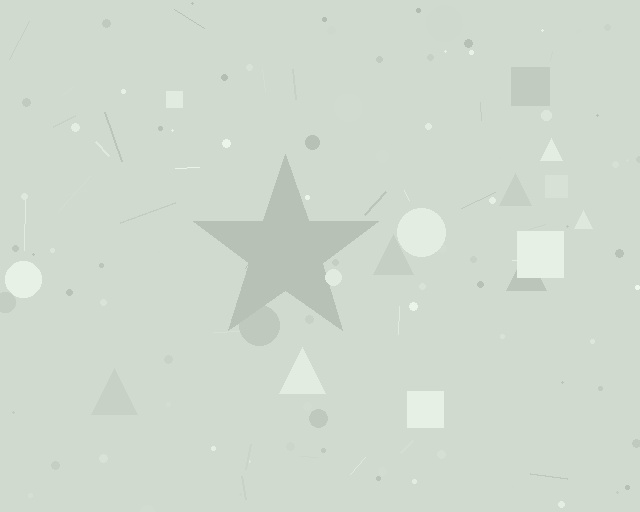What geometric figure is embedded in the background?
A star is embedded in the background.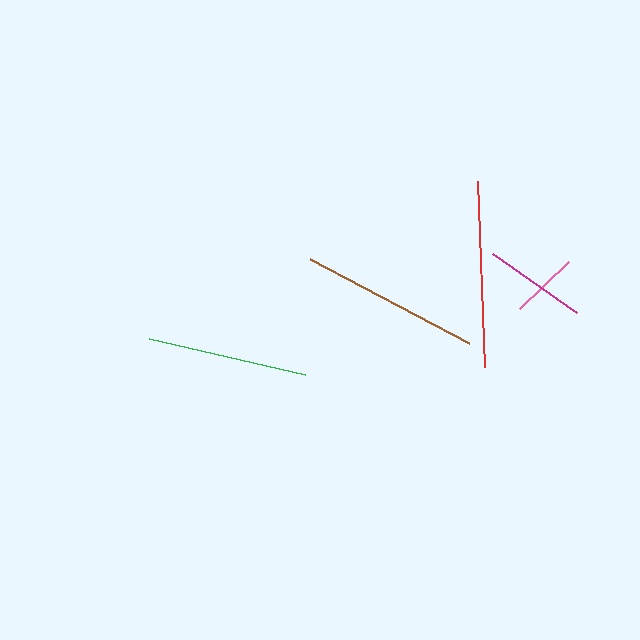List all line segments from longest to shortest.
From longest to shortest: red, brown, green, magenta, pink.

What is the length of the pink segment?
The pink segment is approximately 68 pixels long.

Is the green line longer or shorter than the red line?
The red line is longer than the green line.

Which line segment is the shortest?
The pink line is the shortest at approximately 68 pixels.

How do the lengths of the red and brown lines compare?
The red and brown lines are approximately the same length.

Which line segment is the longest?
The red line is the longest at approximately 186 pixels.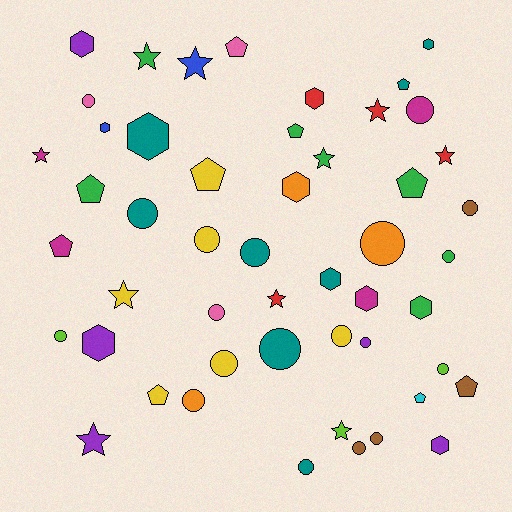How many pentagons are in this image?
There are 10 pentagons.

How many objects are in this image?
There are 50 objects.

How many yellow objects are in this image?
There are 6 yellow objects.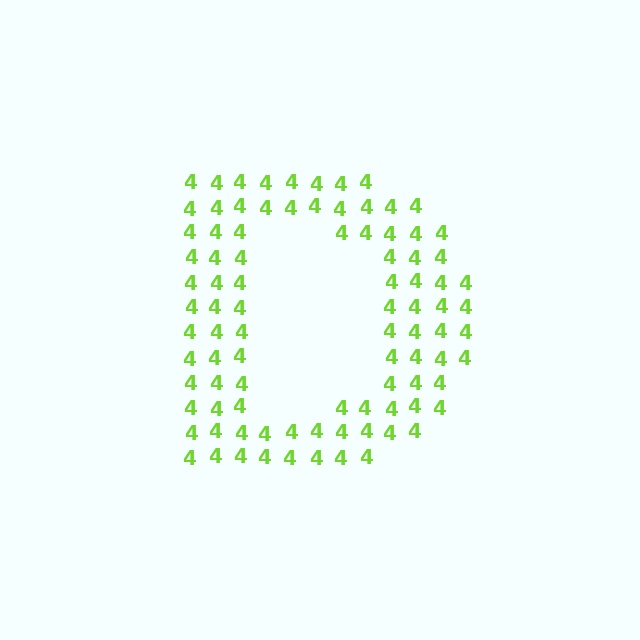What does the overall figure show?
The overall figure shows the letter D.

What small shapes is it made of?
It is made of small digit 4's.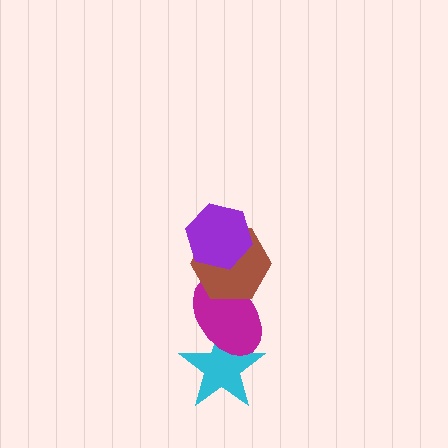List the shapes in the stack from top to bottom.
From top to bottom: the purple hexagon, the brown hexagon, the magenta ellipse, the cyan star.